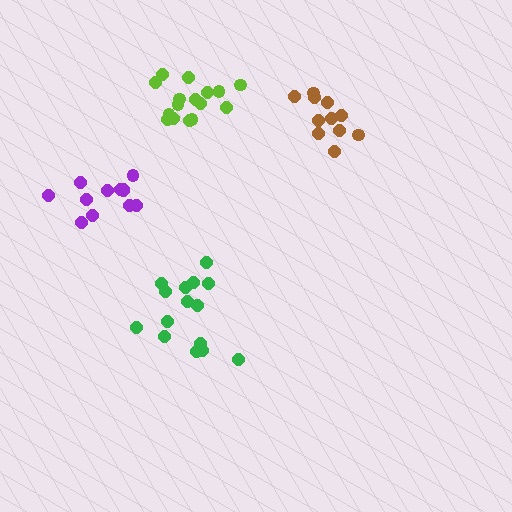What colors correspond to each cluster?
The clusters are colored: lime, green, purple, brown.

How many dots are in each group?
Group 1: 16 dots, Group 2: 15 dots, Group 3: 12 dots, Group 4: 11 dots (54 total).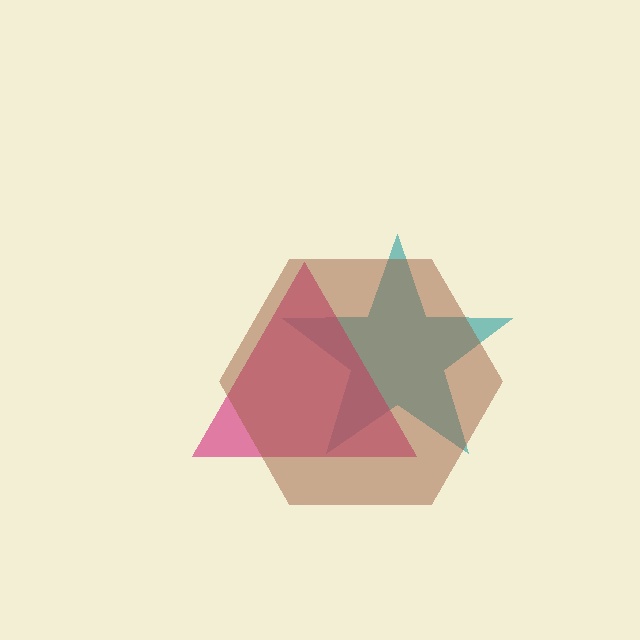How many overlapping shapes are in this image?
There are 3 overlapping shapes in the image.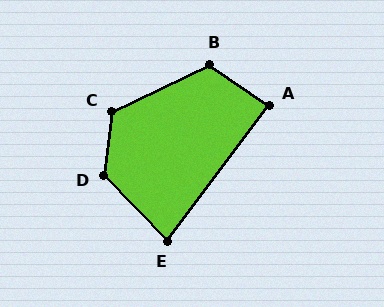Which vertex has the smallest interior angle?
E, at approximately 81 degrees.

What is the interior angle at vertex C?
Approximately 122 degrees (obtuse).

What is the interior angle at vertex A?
Approximately 88 degrees (approximately right).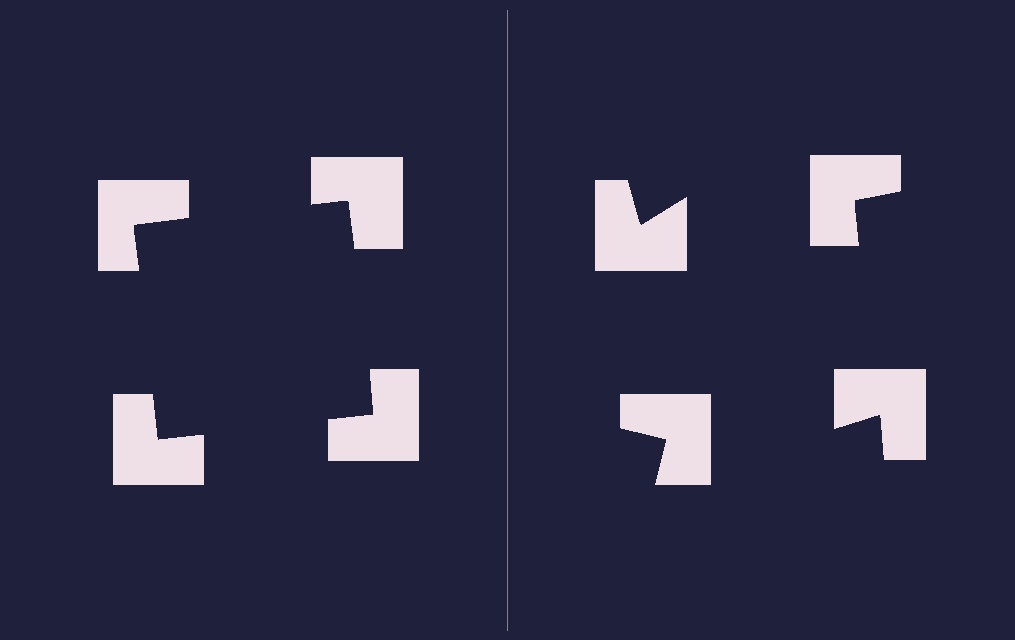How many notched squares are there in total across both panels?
8 — 4 on each side.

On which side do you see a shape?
An illusory square appears on the left side. On the right side the wedge cuts are rotated, so no coherent shape forms.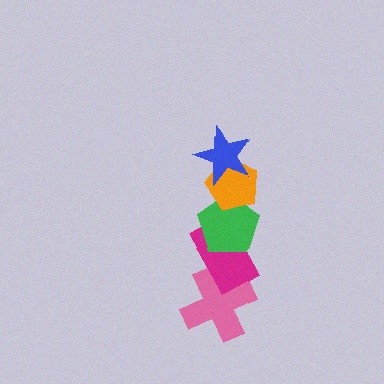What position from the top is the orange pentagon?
The orange pentagon is 2nd from the top.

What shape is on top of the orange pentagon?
The blue star is on top of the orange pentagon.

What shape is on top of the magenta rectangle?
The green pentagon is on top of the magenta rectangle.